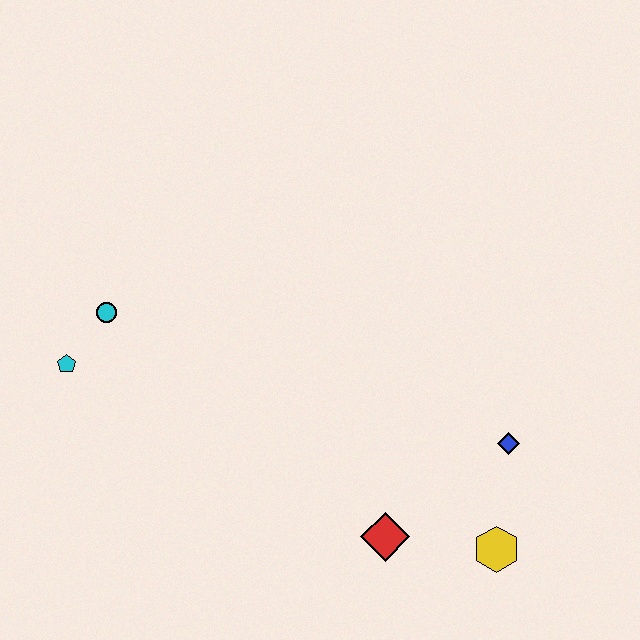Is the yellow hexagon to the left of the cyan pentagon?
No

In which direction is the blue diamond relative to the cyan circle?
The blue diamond is to the right of the cyan circle.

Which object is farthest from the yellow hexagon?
The cyan pentagon is farthest from the yellow hexagon.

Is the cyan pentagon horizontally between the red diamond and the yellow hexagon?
No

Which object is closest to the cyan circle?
The cyan pentagon is closest to the cyan circle.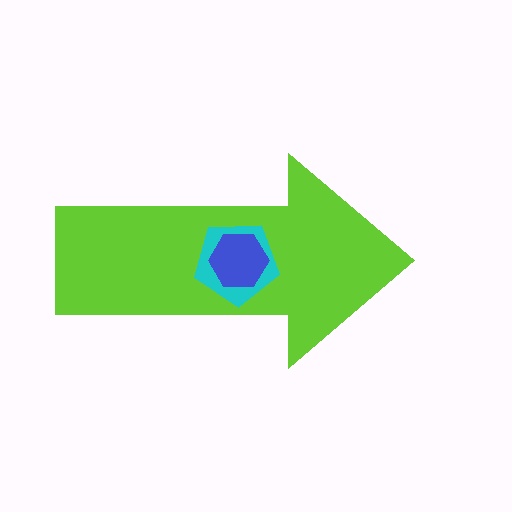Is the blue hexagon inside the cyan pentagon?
Yes.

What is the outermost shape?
The lime arrow.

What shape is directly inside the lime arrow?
The cyan pentagon.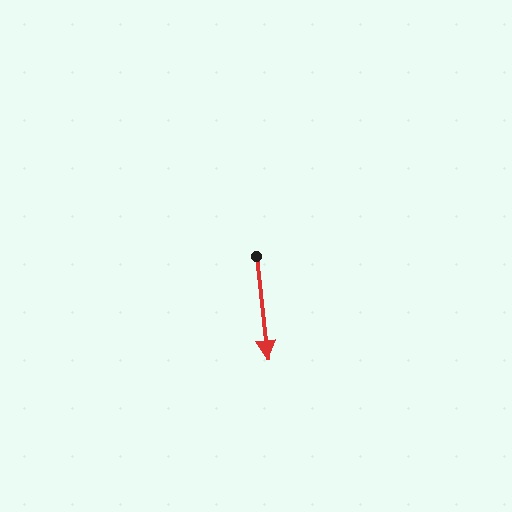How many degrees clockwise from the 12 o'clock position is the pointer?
Approximately 174 degrees.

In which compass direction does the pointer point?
South.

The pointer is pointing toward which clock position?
Roughly 6 o'clock.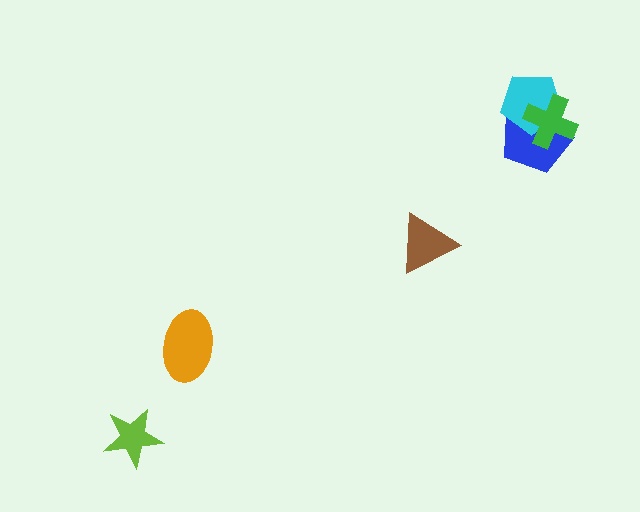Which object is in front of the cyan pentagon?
The green cross is in front of the cyan pentagon.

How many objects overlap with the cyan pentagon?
2 objects overlap with the cyan pentagon.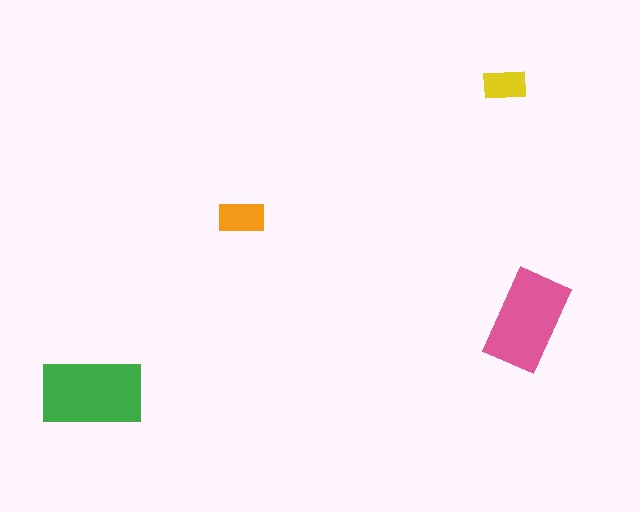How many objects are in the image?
There are 4 objects in the image.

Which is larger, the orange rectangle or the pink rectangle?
The pink one.